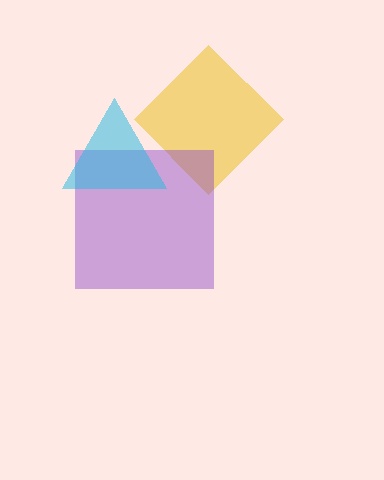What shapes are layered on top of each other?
The layered shapes are: a yellow diamond, a purple square, a cyan triangle.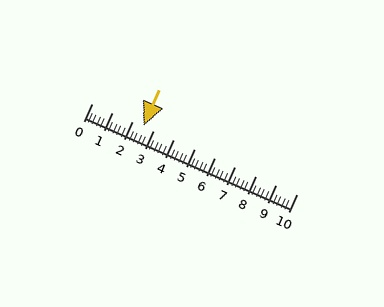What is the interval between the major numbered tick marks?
The major tick marks are spaced 1 units apart.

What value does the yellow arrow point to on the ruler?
The yellow arrow points to approximately 2.5.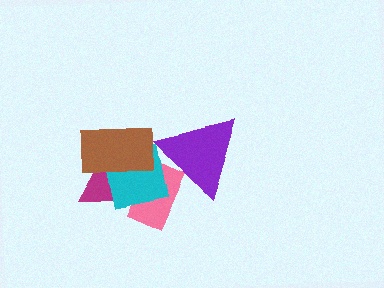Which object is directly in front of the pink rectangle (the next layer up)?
The cyan square is directly in front of the pink rectangle.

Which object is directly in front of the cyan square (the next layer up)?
The brown rectangle is directly in front of the cyan square.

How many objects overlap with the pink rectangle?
4 objects overlap with the pink rectangle.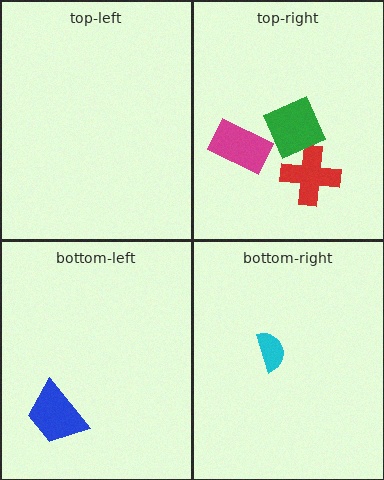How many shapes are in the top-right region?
3.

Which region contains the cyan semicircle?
The bottom-right region.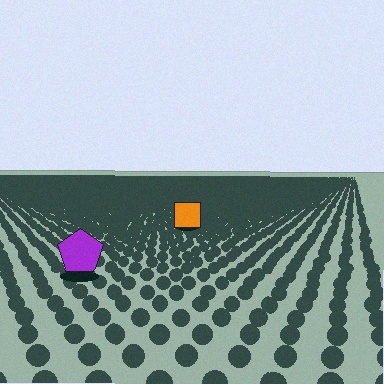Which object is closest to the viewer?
The purple pentagon is closest. The texture marks near it are larger and more spread out.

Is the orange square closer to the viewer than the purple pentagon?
No. The purple pentagon is closer — you can tell from the texture gradient: the ground texture is coarser near it.